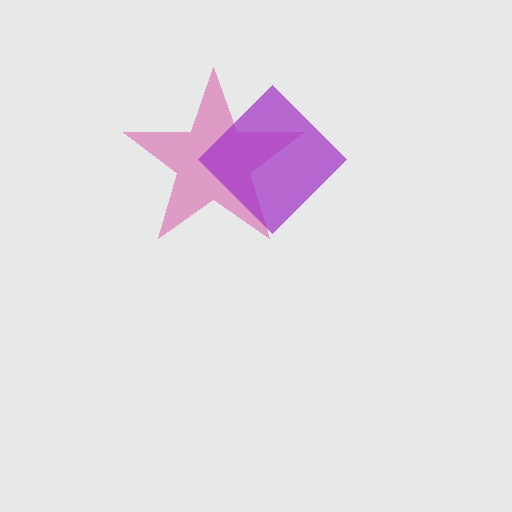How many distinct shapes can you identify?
There are 2 distinct shapes: a pink star, a purple diamond.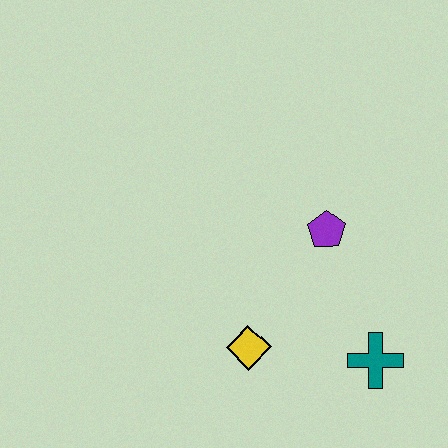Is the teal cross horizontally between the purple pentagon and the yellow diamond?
No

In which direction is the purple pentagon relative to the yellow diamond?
The purple pentagon is above the yellow diamond.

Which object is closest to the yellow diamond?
The teal cross is closest to the yellow diamond.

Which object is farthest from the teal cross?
The purple pentagon is farthest from the teal cross.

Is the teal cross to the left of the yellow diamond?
No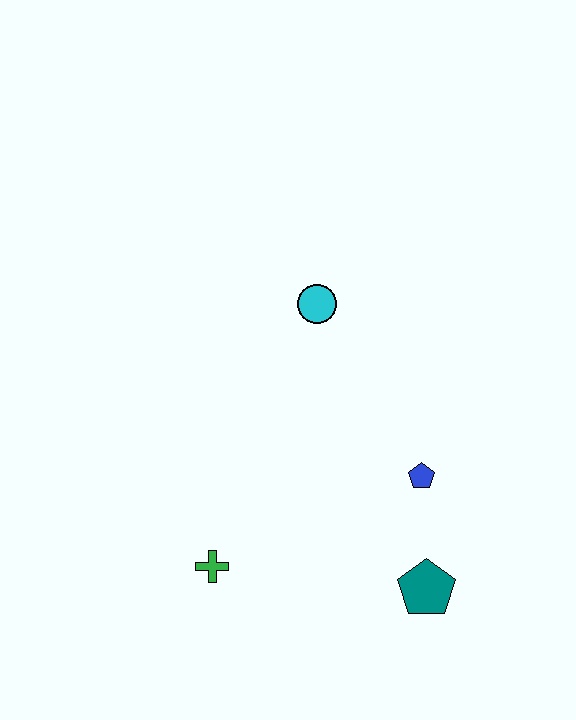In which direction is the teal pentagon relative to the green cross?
The teal pentagon is to the right of the green cross.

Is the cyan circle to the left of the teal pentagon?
Yes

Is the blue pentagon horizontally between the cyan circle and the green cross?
No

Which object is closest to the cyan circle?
The blue pentagon is closest to the cyan circle.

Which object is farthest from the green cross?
The cyan circle is farthest from the green cross.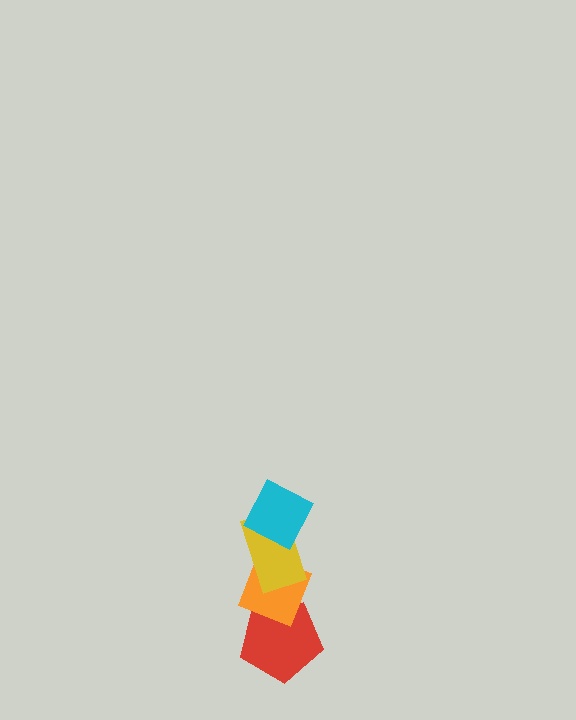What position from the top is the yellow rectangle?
The yellow rectangle is 2nd from the top.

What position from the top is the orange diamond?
The orange diamond is 3rd from the top.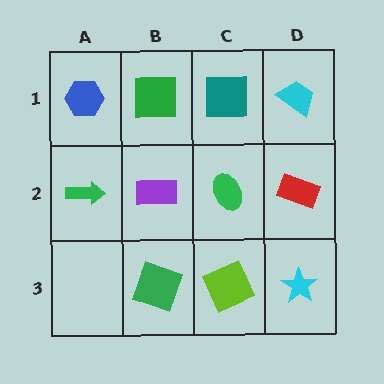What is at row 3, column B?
A green square.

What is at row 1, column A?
A blue hexagon.